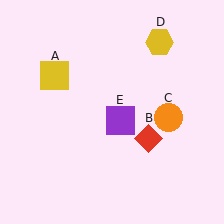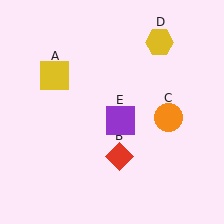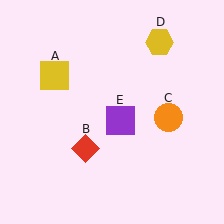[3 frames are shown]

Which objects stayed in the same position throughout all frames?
Yellow square (object A) and orange circle (object C) and yellow hexagon (object D) and purple square (object E) remained stationary.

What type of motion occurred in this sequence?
The red diamond (object B) rotated clockwise around the center of the scene.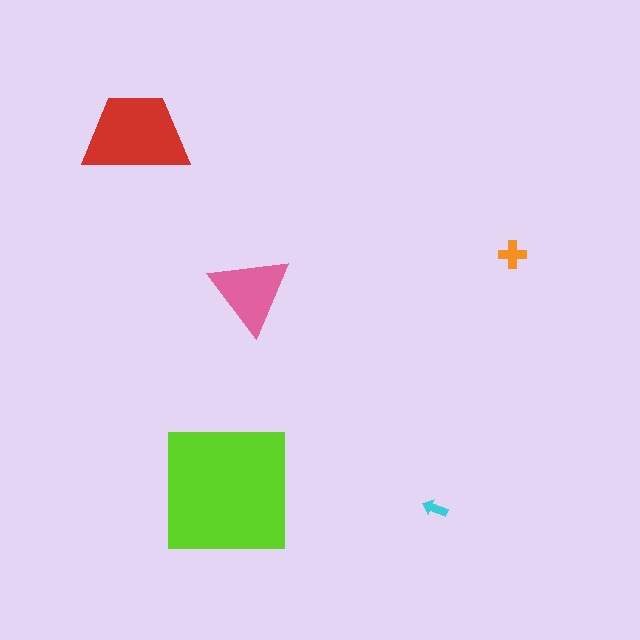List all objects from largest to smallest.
The lime square, the red trapezoid, the pink triangle, the orange cross, the cyan arrow.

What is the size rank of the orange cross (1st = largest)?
4th.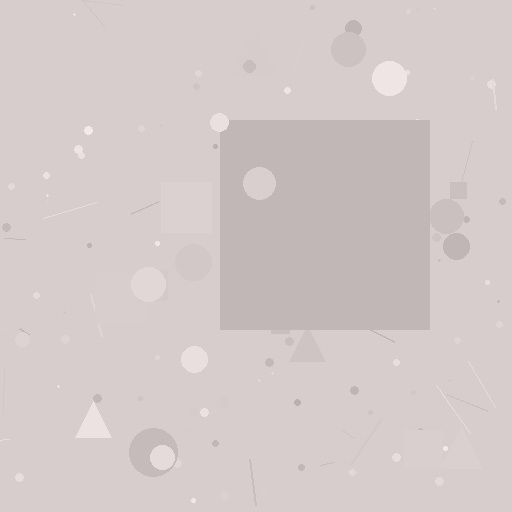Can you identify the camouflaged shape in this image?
The camouflaged shape is a square.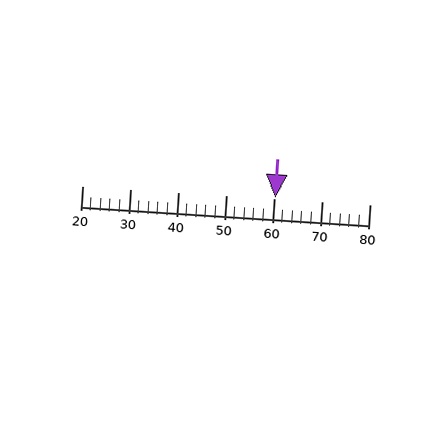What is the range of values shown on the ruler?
The ruler shows values from 20 to 80.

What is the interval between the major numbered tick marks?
The major tick marks are spaced 10 units apart.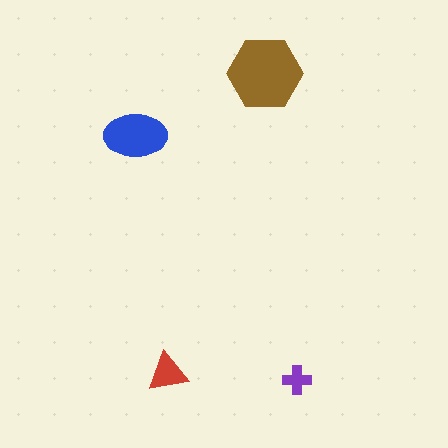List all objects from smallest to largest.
The purple cross, the red triangle, the blue ellipse, the brown hexagon.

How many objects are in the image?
There are 4 objects in the image.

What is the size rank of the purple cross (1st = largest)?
4th.